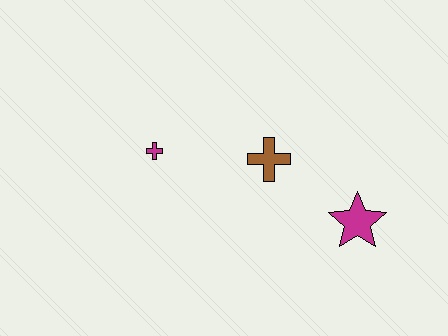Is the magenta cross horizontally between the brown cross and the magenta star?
No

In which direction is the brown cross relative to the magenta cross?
The brown cross is to the right of the magenta cross.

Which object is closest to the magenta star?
The brown cross is closest to the magenta star.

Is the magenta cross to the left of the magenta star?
Yes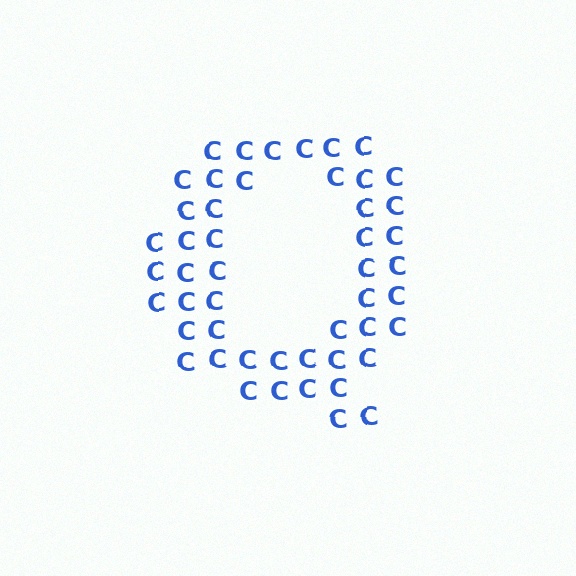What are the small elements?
The small elements are letter C's.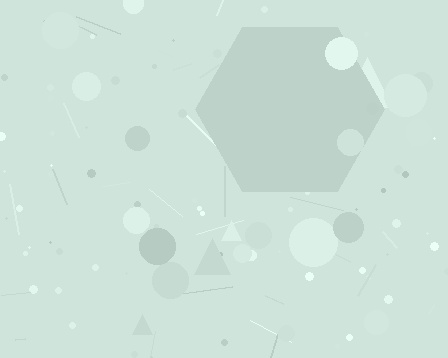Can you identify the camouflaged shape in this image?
The camouflaged shape is a hexagon.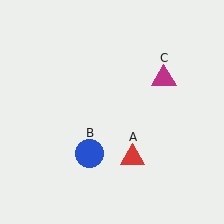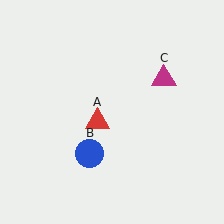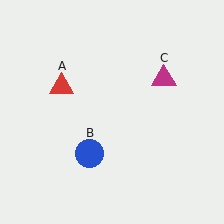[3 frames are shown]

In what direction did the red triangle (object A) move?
The red triangle (object A) moved up and to the left.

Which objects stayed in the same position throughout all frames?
Blue circle (object B) and magenta triangle (object C) remained stationary.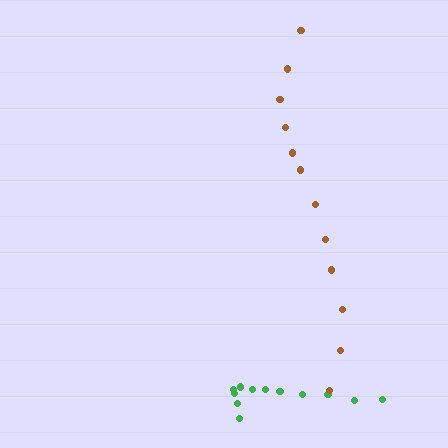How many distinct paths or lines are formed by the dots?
There are 2 distinct paths.